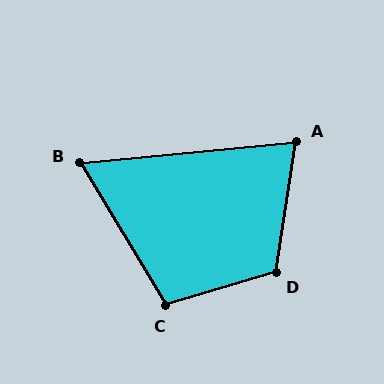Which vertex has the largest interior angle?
D, at approximately 115 degrees.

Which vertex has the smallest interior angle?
B, at approximately 65 degrees.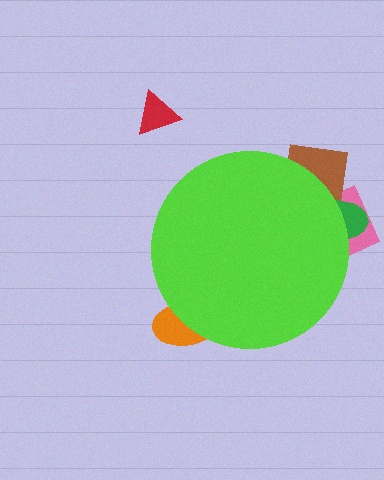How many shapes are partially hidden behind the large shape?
4 shapes are partially hidden.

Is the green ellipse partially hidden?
Yes, the green ellipse is partially hidden behind the lime circle.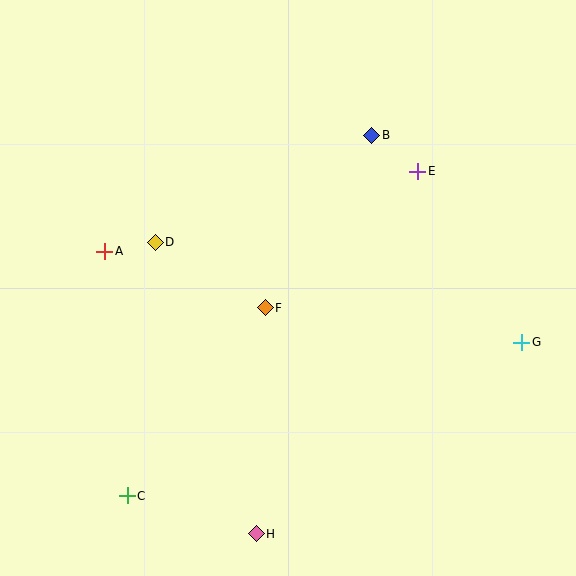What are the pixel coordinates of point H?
Point H is at (256, 534).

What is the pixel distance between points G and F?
The distance between G and F is 259 pixels.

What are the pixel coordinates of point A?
Point A is at (105, 251).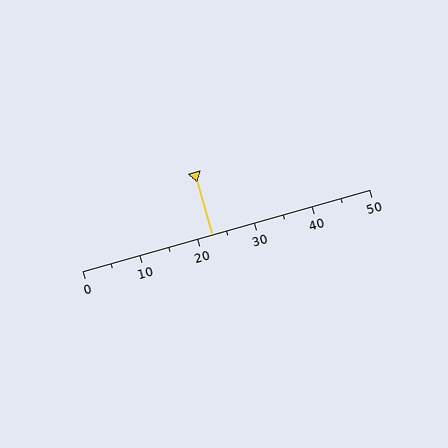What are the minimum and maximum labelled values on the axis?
The axis runs from 0 to 50.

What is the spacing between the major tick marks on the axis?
The major ticks are spaced 10 apart.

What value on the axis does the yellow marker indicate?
The marker indicates approximately 22.5.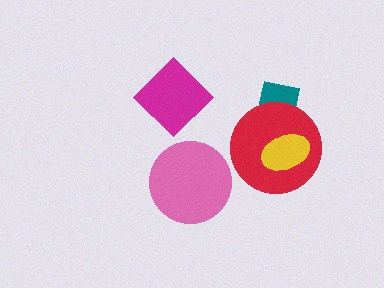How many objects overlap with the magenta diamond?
0 objects overlap with the magenta diamond.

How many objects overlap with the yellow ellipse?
1 object overlaps with the yellow ellipse.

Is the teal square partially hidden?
Yes, it is partially covered by another shape.